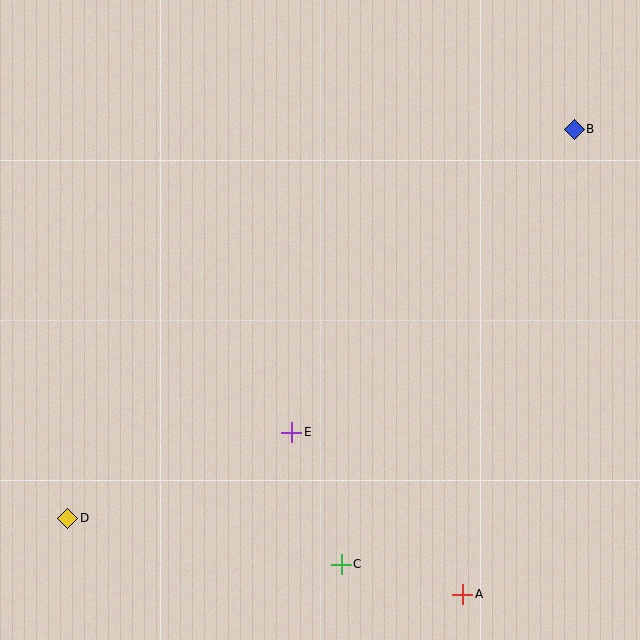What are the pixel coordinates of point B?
Point B is at (574, 129).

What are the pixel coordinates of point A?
Point A is at (463, 594).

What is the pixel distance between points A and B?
The distance between A and B is 478 pixels.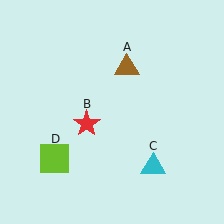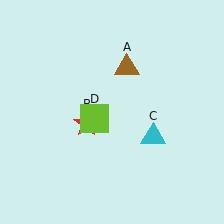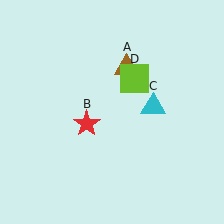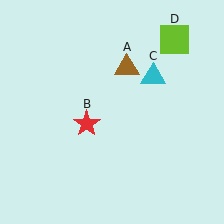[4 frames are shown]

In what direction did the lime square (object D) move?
The lime square (object D) moved up and to the right.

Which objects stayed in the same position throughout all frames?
Brown triangle (object A) and red star (object B) remained stationary.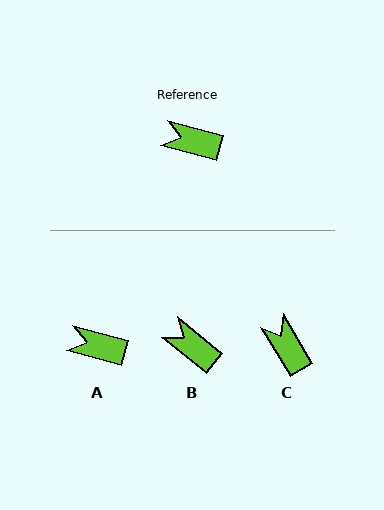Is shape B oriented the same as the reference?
No, it is off by about 24 degrees.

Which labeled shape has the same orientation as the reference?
A.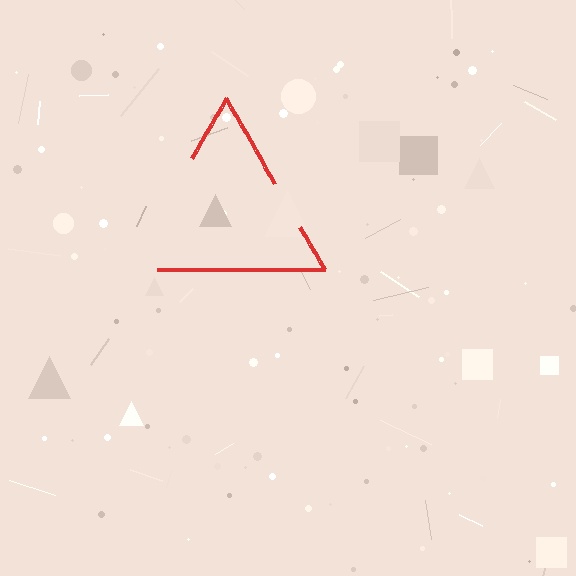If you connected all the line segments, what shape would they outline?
They would outline a triangle.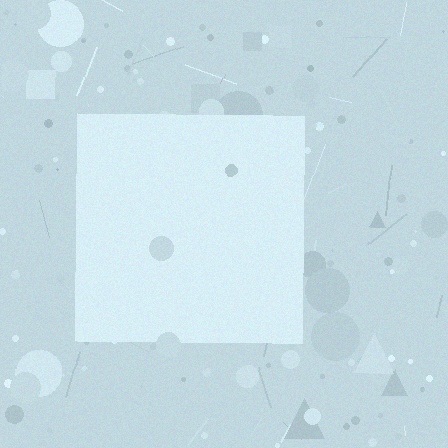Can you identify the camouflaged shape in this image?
The camouflaged shape is a square.